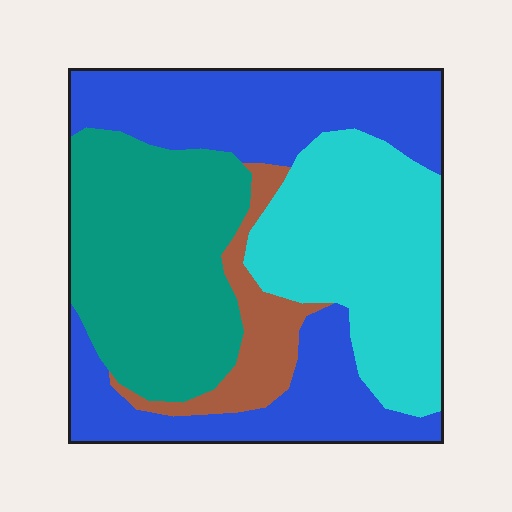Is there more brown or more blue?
Blue.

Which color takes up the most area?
Blue, at roughly 35%.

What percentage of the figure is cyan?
Cyan takes up between a quarter and a half of the figure.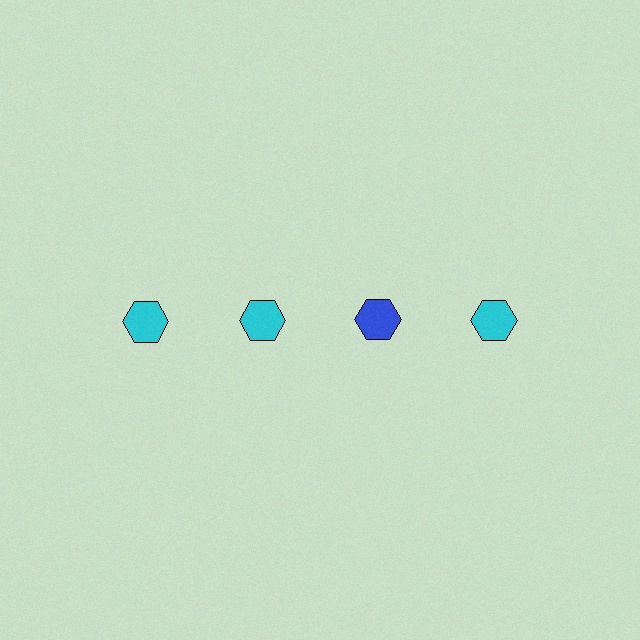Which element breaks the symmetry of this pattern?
The blue hexagon in the top row, center column breaks the symmetry. All other shapes are cyan hexagons.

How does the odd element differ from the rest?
It has a different color: blue instead of cyan.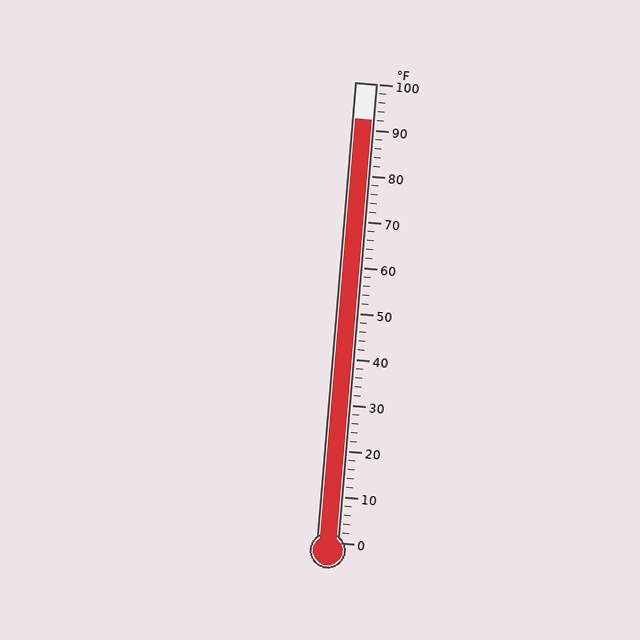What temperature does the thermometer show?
The thermometer shows approximately 92°F.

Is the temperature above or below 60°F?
The temperature is above 60°F.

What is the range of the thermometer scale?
The thermometer scale ranges from 0°F to 100°F.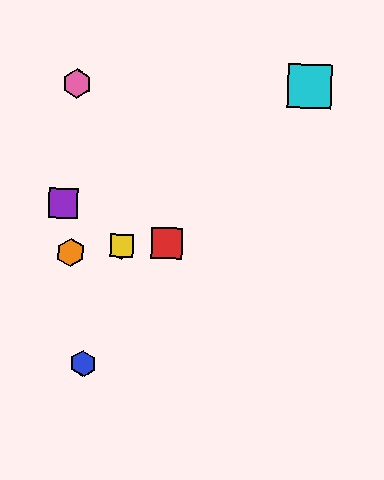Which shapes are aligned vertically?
The green hexagon, the yellow square are aligned vertically.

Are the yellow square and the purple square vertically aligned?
No, the yellow square is at x≈122 and the purple square is at x≈63.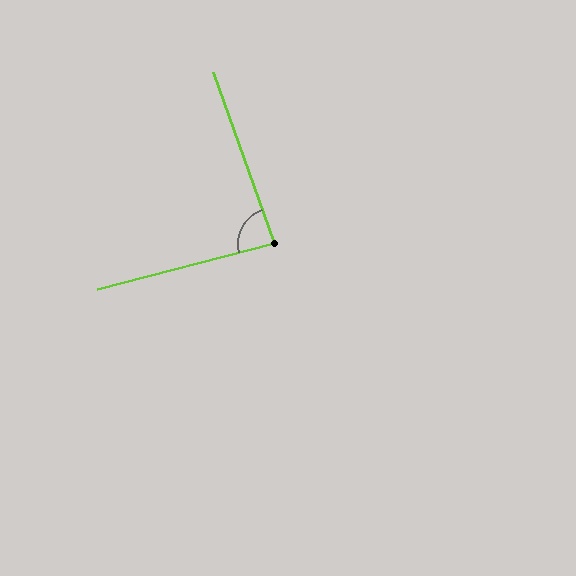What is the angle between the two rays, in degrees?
Approximately 85 degrees.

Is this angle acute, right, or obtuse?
It is acute.